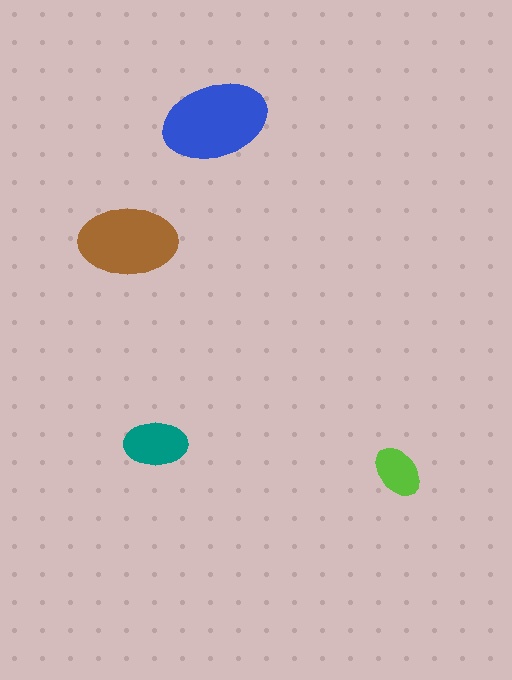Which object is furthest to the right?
The lime ellipse is rightmost.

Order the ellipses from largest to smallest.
the blue one, the brown one, the teal one, the lime one.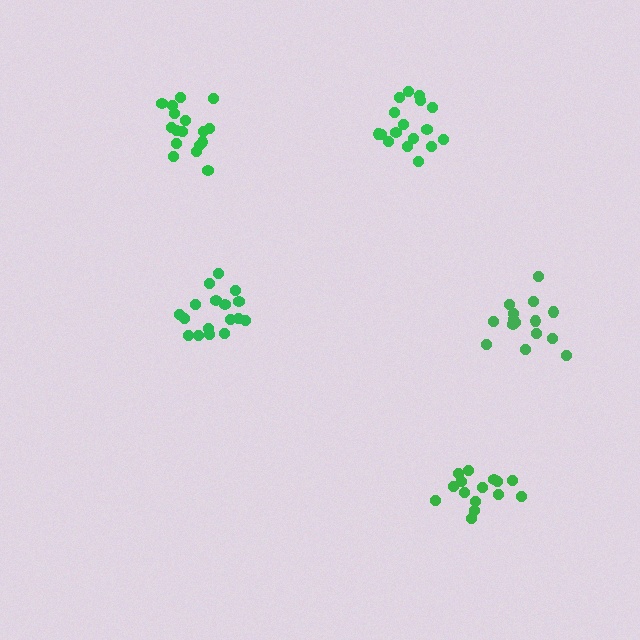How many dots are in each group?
Group 1: 17 dots, Group 2: 17 dots, Group 3: 15 dots, Group 4: 17 dots, Group 5: 15 dots (81 total).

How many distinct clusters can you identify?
There are 5 distinct clusters.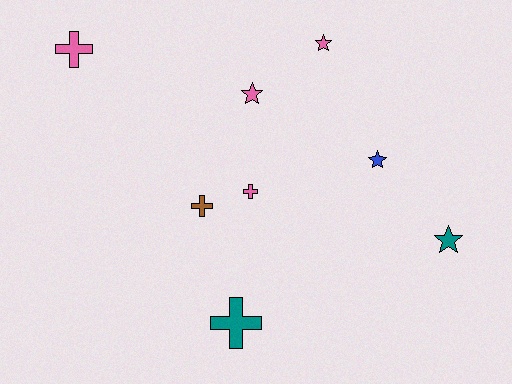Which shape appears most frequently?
Cross, with 4 objects.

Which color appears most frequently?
Pink, with 4 objects.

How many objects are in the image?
There are 8 objects.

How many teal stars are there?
There is 1 teal star.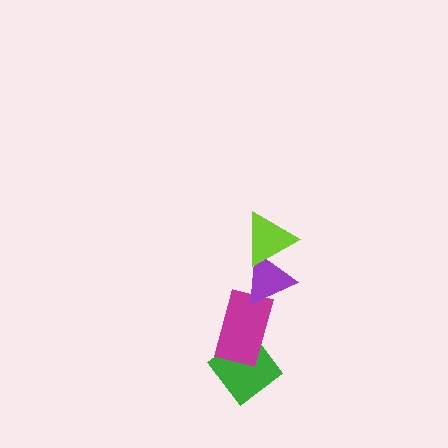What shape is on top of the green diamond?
The magenta rectangle is on top of the green diamond.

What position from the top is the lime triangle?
The lime triangle is 1st from the top.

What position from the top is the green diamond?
The green diamond is 4th from the top.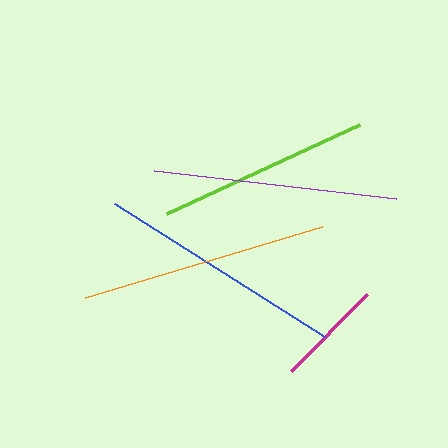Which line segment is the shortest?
The magenta line is the shortest at approximately 108 pixels.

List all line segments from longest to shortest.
From longest to shortest: blue, orange, purple, lime, magenta.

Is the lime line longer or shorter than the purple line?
The purple line is longer than the lime line.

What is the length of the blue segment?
The blue segment is approximately 249 pixels long.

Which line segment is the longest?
The blue line is the longest at approximately 249 pixels.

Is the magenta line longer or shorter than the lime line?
The lime line is longer than the magenta line.